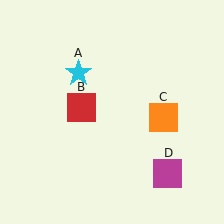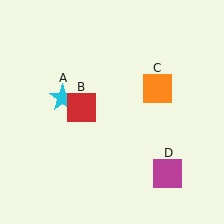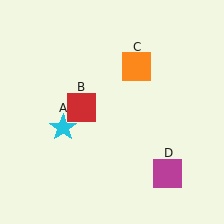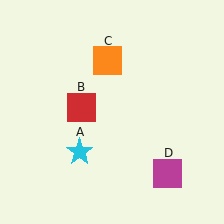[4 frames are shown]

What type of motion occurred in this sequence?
The cyan star (object A), orange square (object C) rotated counterclockwise around the center of the scene.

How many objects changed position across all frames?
2 objects changed position: cyan star (object A), orange square (object C).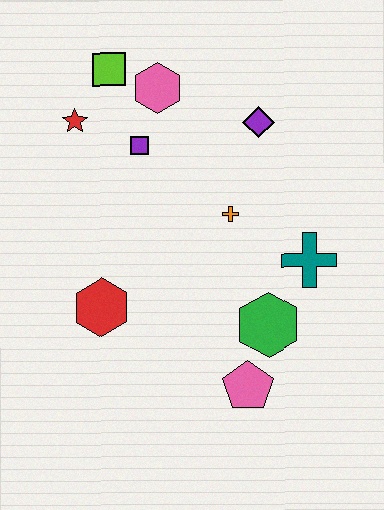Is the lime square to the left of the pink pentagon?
Yes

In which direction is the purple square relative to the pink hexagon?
The purple square is below the pink hexagon.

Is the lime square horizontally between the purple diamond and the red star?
Yes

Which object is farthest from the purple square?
The pink pentagon is farthest from the purple square.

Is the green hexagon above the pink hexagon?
No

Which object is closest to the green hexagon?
The pink pentagon is closest to the green hexagon.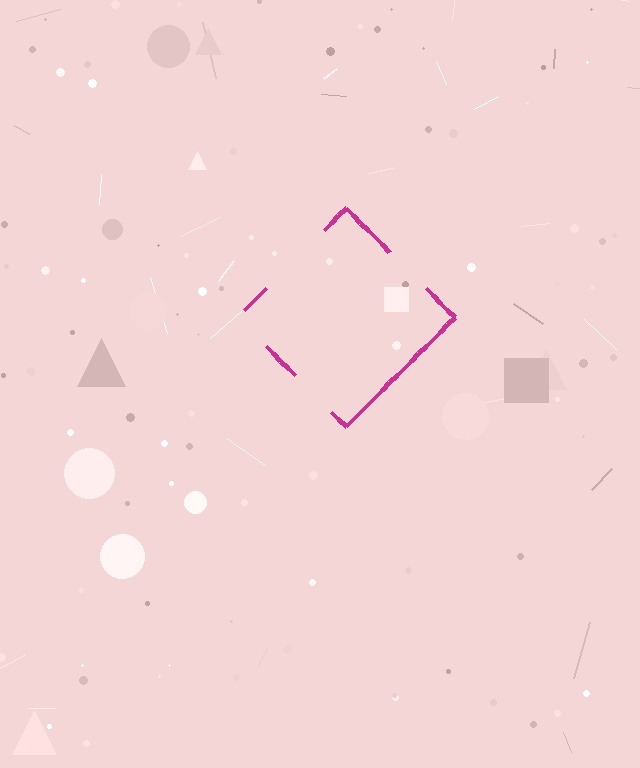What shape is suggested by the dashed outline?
The dashed outline suggests a diamond.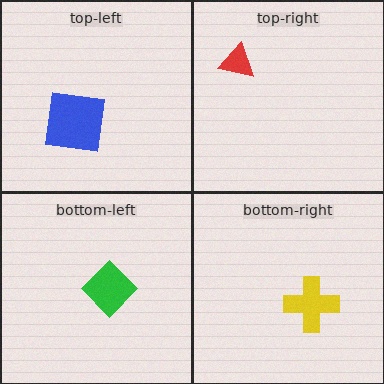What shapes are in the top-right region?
The red triangle.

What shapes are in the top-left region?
The blue square.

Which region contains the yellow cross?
The bottom-right region.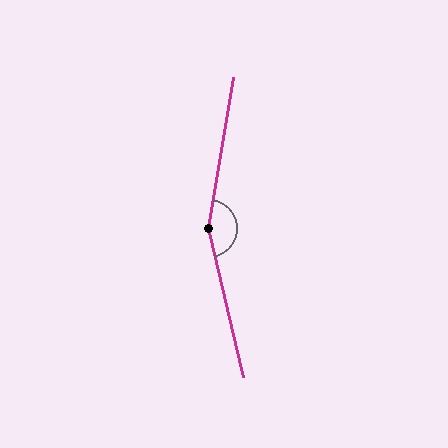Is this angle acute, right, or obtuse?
It is obtuse.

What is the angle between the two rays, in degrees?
Approximately 157 degrees.